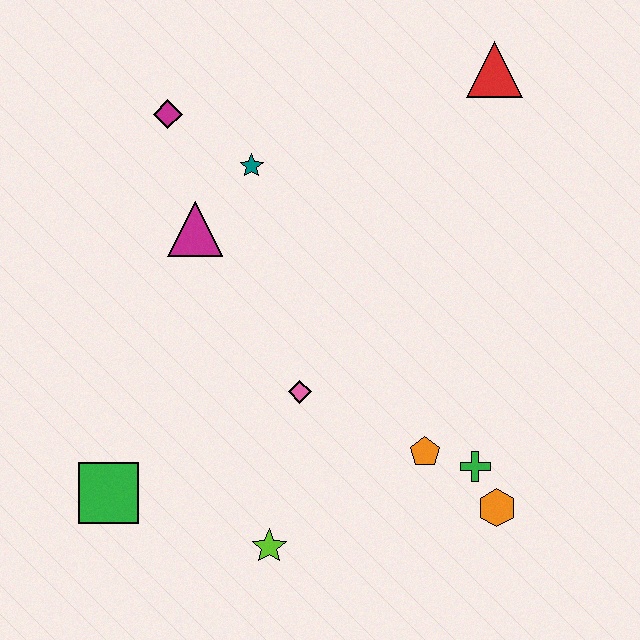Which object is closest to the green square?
The lime star is closest to the green square.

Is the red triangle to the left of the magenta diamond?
No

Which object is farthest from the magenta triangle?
The orange hexagon is farthest from the magenta triangle.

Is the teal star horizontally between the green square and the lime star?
Yes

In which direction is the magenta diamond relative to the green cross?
The magenta diamond is above the green cross.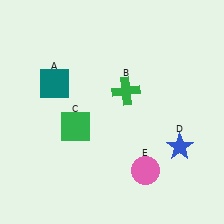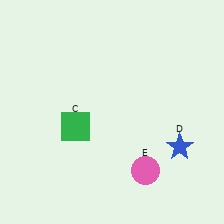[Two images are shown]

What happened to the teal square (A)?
The teal square (A) was removed in Image 2. It was in the top-left area of Image 1.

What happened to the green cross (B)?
The green cross (B) was removed in Image 2. It was in the top-right area of Image 1.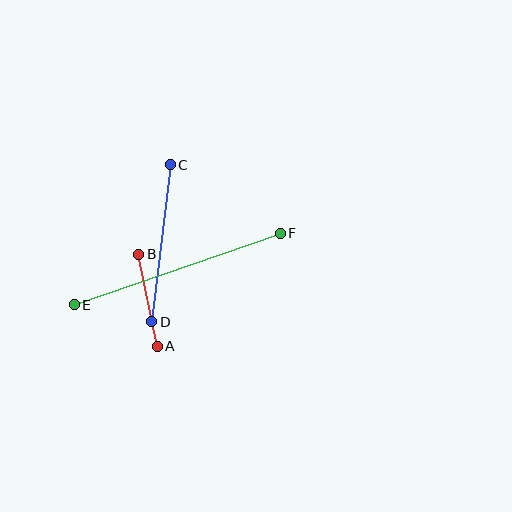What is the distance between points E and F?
The distance is approximately 218 pixels.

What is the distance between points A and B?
The distance is approximately 94 pixels.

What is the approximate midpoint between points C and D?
The midpoint is at approximately (161, 243) pixels.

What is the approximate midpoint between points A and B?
The midpoint is at approximately (148, 300) pixels.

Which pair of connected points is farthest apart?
Points E and F are farthest apart.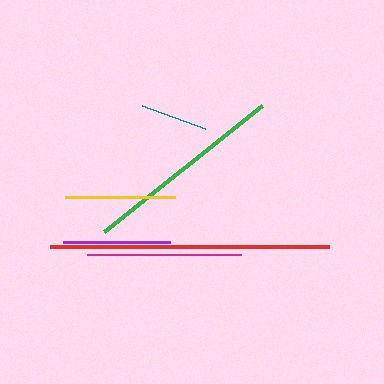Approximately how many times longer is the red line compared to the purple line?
The red line is approximately 2.6 times the length of the purple line.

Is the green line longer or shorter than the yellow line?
The green line is longer than the yellow line.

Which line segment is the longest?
The red line is the longest at approximately 278 pixels.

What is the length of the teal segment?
The teal segment is approximately 66 pixels long.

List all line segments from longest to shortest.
From longest to shortest: red, green, magenta, yellow, purple, teal.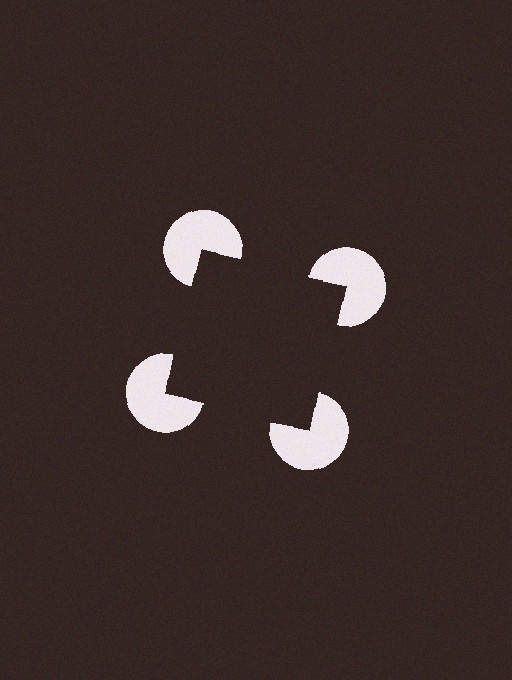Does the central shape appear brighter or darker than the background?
It typically appears slightly darker than the background, even though no actual brightness change is drawn.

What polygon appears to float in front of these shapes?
An illusory square — its edges are inferred from the aligned wedge cuts in the pac-man discs, not physically drawn.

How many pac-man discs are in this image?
There are 4 — one at each vertex of the illusory square.